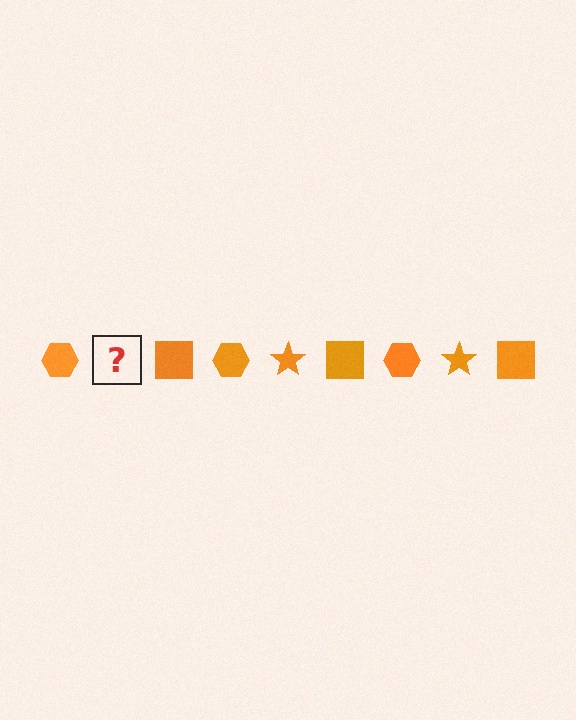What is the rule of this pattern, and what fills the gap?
The rule is that the pattern cycles through hexagon, star, square shapes in orange. The gap should be filled with an orange star.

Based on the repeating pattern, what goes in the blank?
The blank should be an orange star.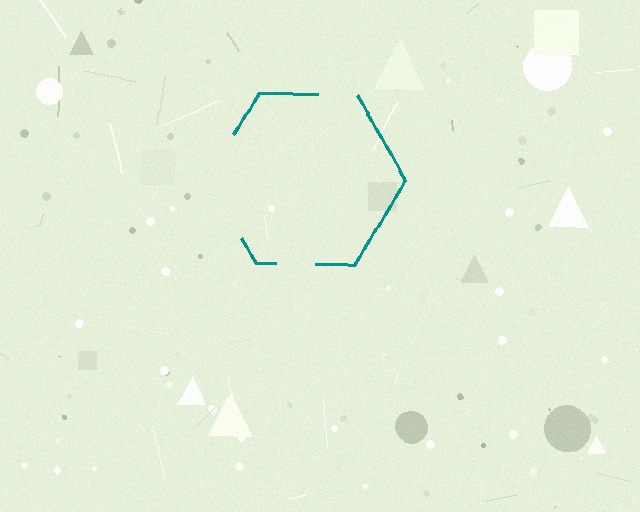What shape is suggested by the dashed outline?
The dashed outline suggests a hexagon.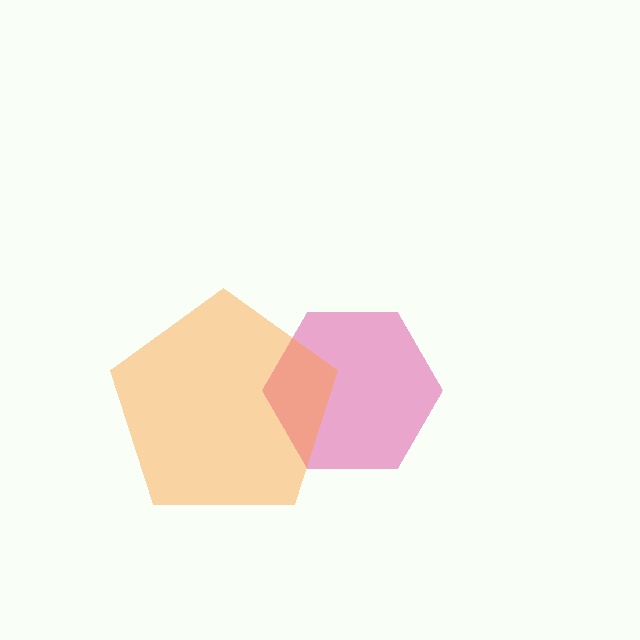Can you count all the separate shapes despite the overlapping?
Yes, there are 2 separate shapes.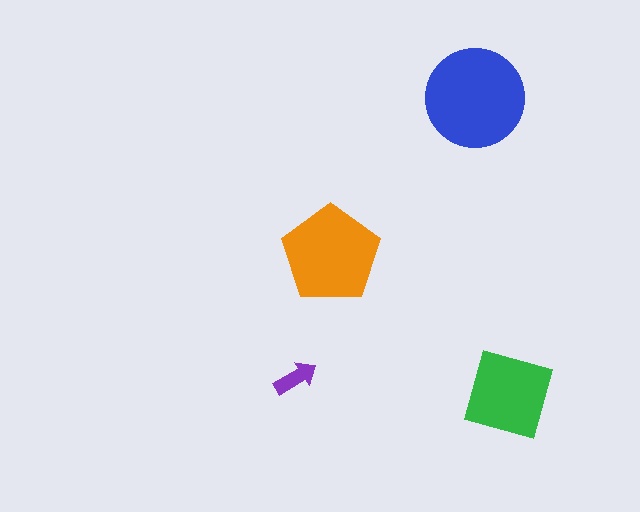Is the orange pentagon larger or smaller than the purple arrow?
Larger.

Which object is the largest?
The blue circle.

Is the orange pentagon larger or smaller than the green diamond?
Larger.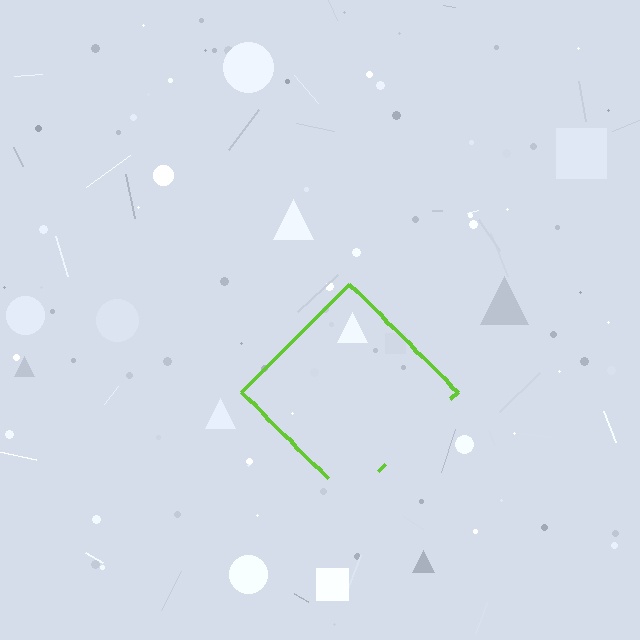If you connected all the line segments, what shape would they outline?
They would outline a diamond.